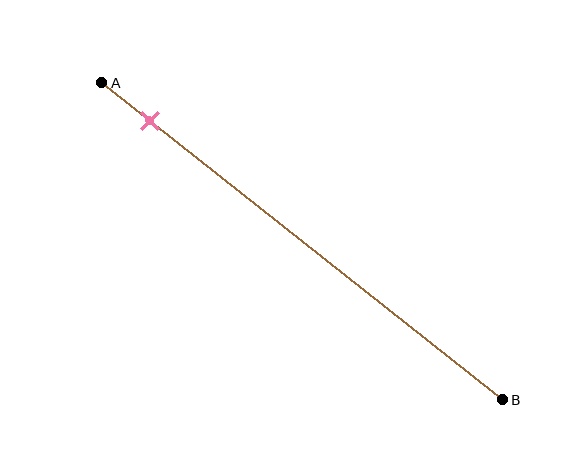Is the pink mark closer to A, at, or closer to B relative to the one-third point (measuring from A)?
The pink mark is closer to point A than the one-third point of segment AB.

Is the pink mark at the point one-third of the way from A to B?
No, the mark is at about 10% from A, not at the 33% one-third point.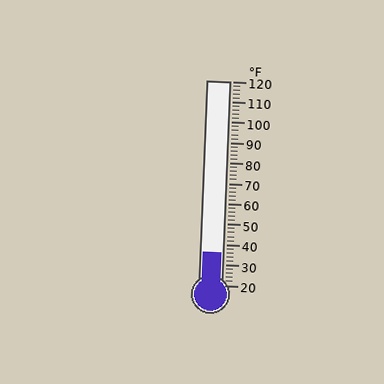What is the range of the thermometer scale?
The thermometer scale ranges from 20°F to 120°F.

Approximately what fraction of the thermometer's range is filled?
The thermometer is filled to approximately 15% of its range.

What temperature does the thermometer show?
The thermometer shows approximately 36°F.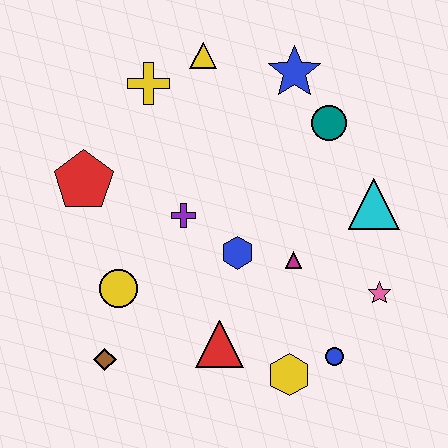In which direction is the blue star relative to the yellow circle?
The blue star is above the yellow circle.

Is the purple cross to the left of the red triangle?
Yes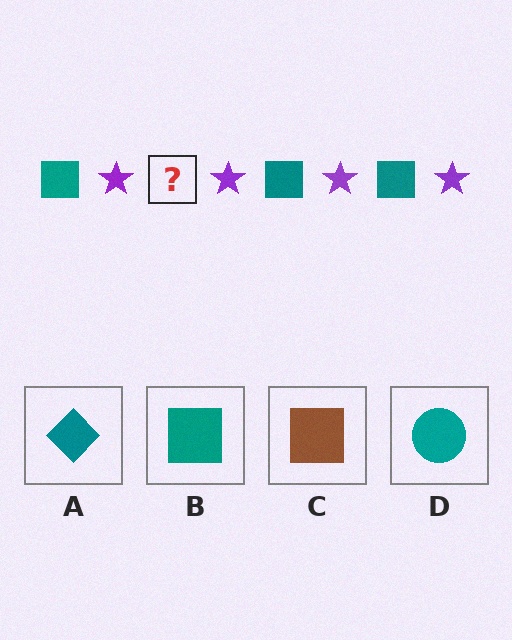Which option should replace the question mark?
Option B.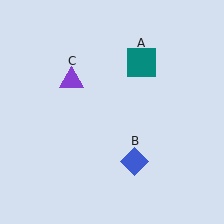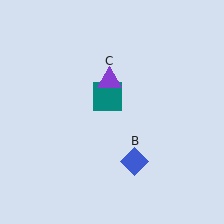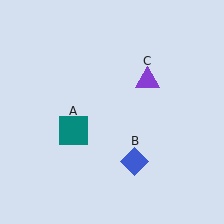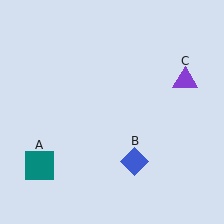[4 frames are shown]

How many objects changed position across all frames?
2 objects changed position: teal square (object A), purple triangle (object C).